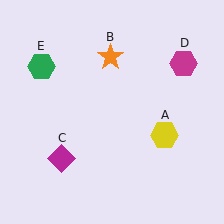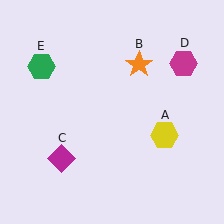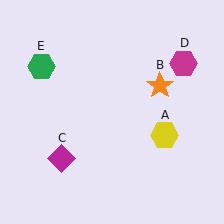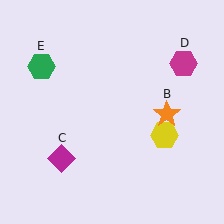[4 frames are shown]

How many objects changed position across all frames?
1 object changed position: orange star (object B).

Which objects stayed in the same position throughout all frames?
Yellow hexagon (object A) and magenta diamond (object C) and magenta hexagon (object D) and green hexagon (object E) remained stationary.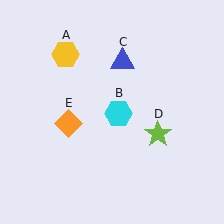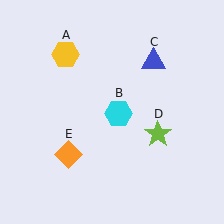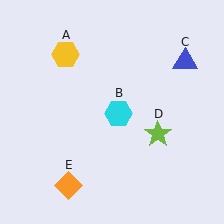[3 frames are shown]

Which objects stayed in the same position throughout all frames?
Yellow hexagon (object A) and cyan hexagon (object B) and lime star (object D) remained stationary.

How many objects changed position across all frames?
2 objects changed position: blue triangle (object C), orange diamond (object E).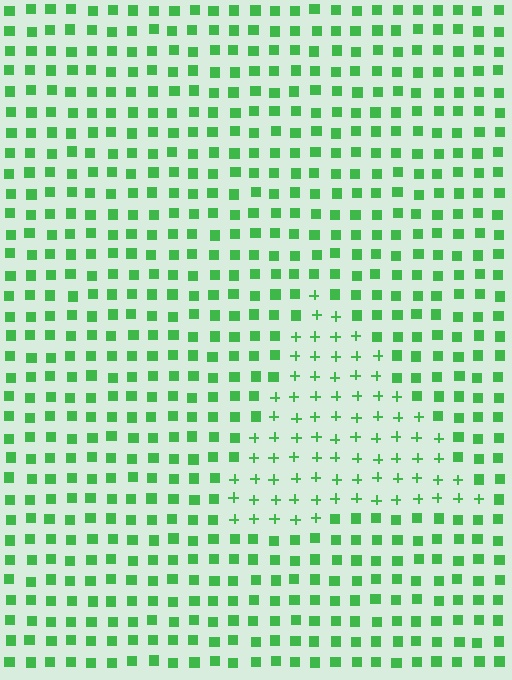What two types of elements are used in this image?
The image uses plus signs inside the triangle region and squares outside it.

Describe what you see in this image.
The image is filled with small green elements arranged in a uniform grid. A triangle-shaped region contains plus signs, while the surrounding area contains squares. The boundary is defined purely by the change in element shape.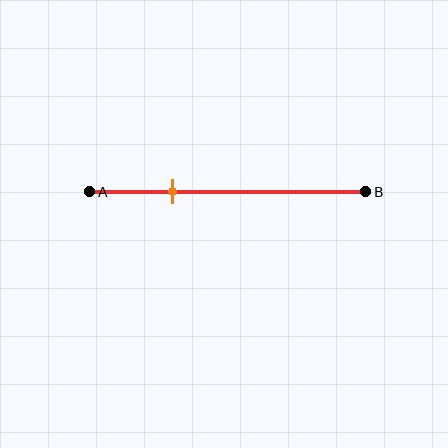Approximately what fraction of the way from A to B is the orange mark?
The orange mark is approximately 30% of the way from A to B.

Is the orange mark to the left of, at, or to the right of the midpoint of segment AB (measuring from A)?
The orange mark is to the left of the midpoint of segment AB.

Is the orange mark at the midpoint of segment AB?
No, the mark is at about 30% from A, not at the 50% midpoint.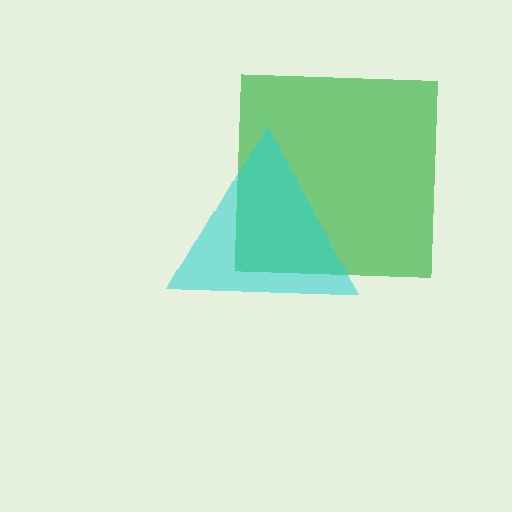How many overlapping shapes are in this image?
There are 2 overlapping shapes in the image.